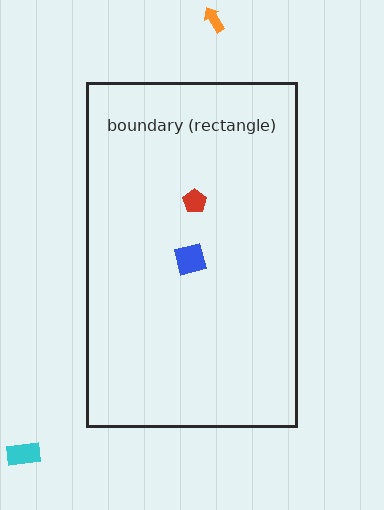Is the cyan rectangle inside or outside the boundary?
Outside.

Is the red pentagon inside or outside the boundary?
Inside.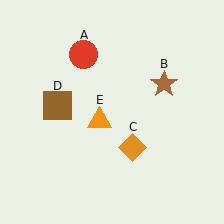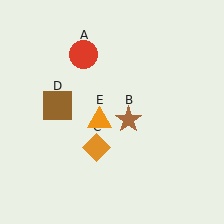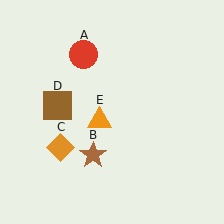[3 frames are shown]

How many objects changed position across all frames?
2 objects changed position: brown star (object B), orange diamond (object C).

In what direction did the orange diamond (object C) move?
The orange diamond (object C) moved left.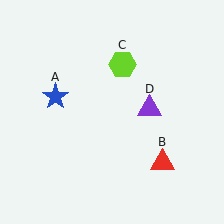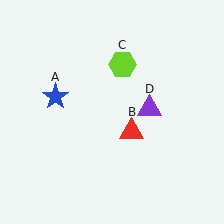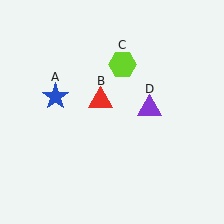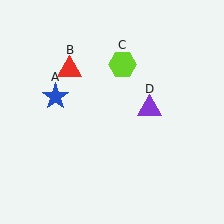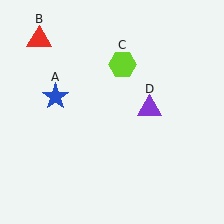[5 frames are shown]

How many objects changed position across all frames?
1 object changed position: red triangle (object B).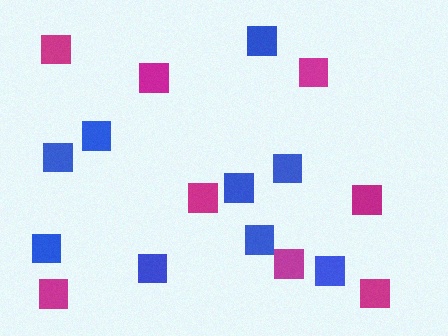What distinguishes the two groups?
There are 2 groups: one group of blue squares (9) and one group of magenta squares (8).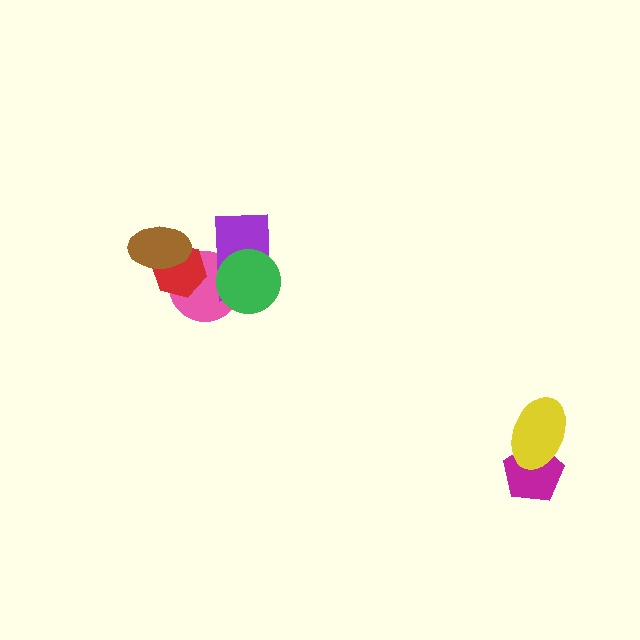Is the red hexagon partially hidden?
Yes, it is partially covered by another shape.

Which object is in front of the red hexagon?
The brown ellipse is in front of the red hexagon.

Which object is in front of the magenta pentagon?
The yellow ellipse is in front of the magenta pentagon.